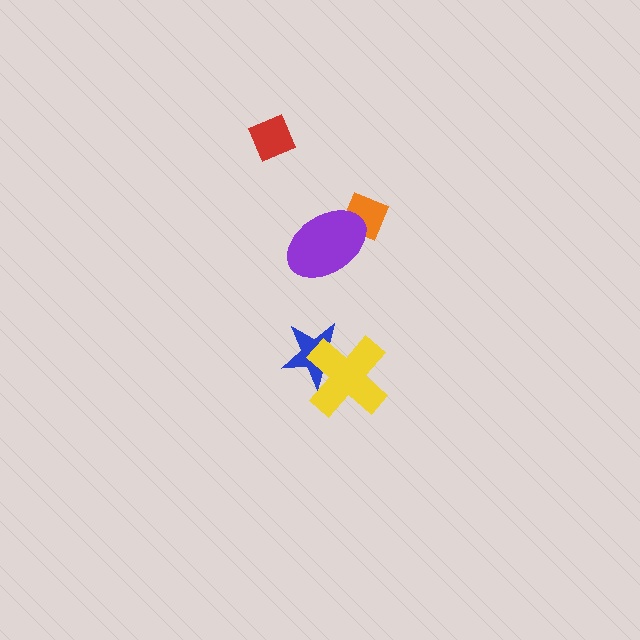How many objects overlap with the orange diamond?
1 object overlaps with the orange diamond.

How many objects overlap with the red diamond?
0 objects overlap with the red diamond.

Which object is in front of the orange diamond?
The purple ellipse is in front of the orange diamond.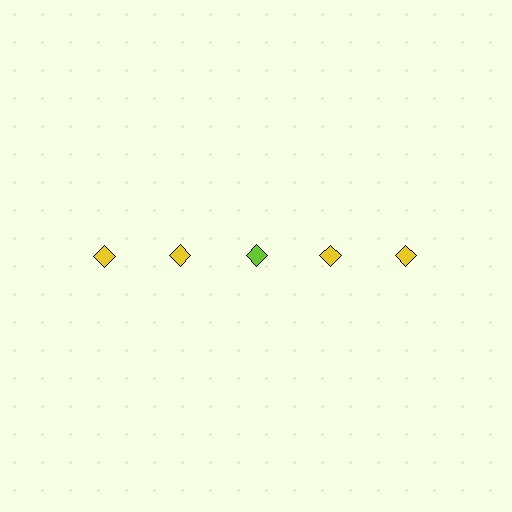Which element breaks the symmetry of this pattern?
The lime diamond in the top row, center column breaks the symmetry. All other shapes are yellow diamonds.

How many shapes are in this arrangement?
There are 5 shapes arranged in a grid pattern.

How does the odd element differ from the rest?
It has a different color: lime instead of yellow.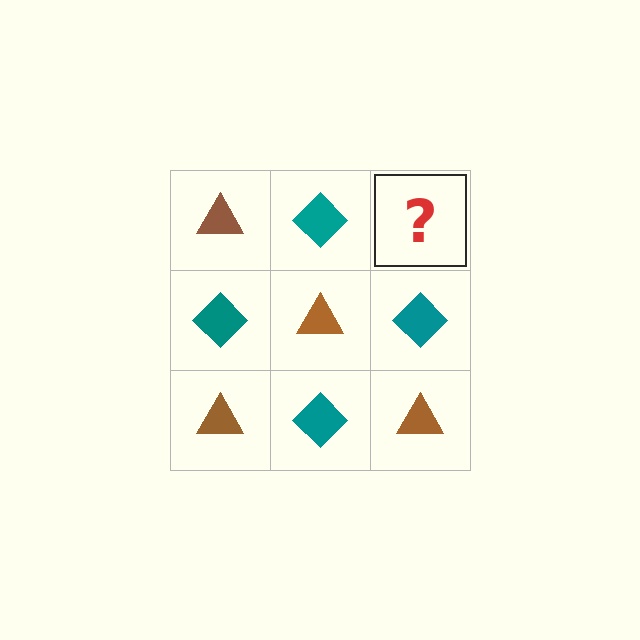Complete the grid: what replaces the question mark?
The question mark should be replaced with a brown triangle.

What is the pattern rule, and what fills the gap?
The rule is that it alternates brown triangle and teal diamond in a checkerboard pattern. The gap should be filled with a brown triangle.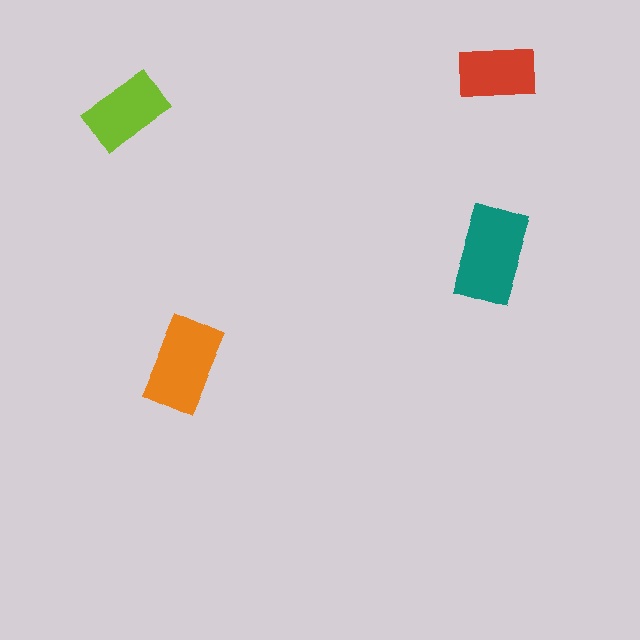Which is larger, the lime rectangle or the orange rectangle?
The orange one.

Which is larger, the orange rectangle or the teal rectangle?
The teal one.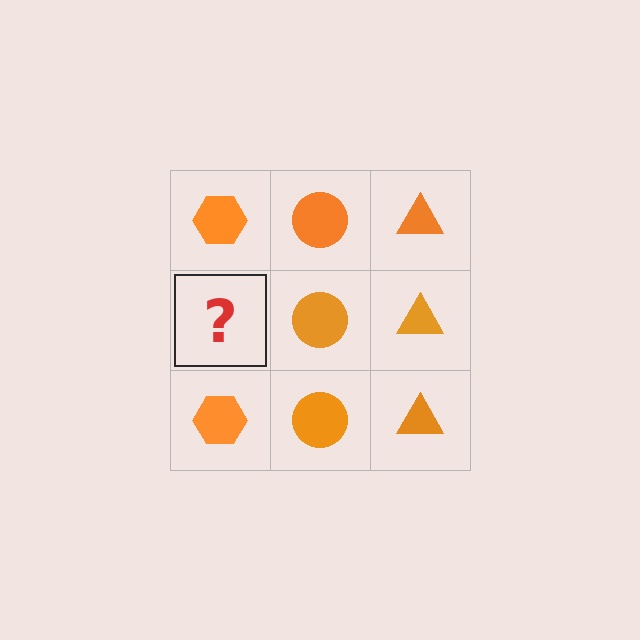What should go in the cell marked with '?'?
The missing cell should contain an orange hexagon.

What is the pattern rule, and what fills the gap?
The rule is that each column has a consistent shape. The gap should be filled with an orange hexagon.